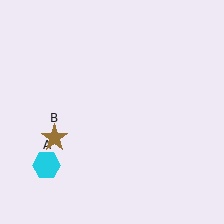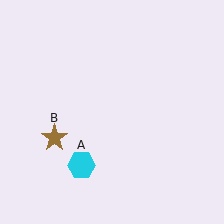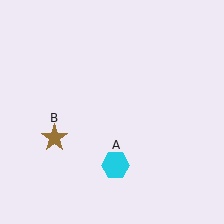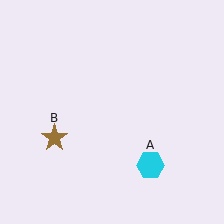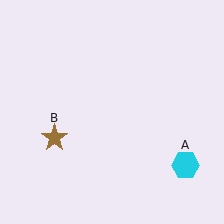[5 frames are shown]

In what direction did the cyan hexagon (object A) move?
The cyan hexagon (object A) moved right.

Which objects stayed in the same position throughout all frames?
Brown star (object B) remained stationary.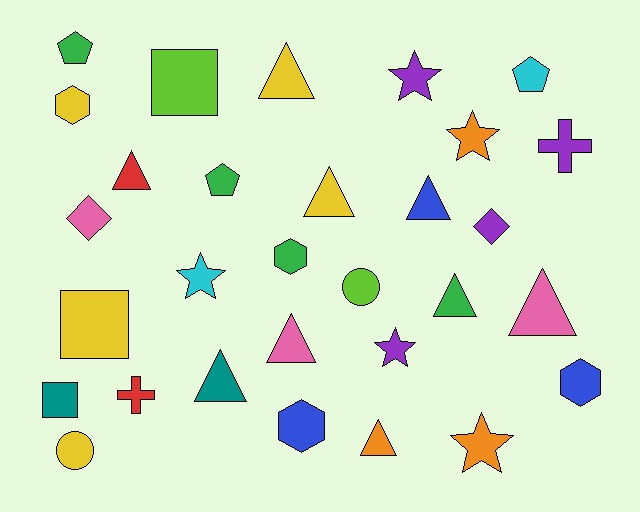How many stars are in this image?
There are 5 stars.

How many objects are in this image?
There are 30 objects.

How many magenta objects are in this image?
There are no magenta objects.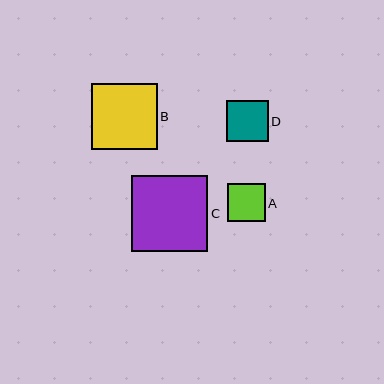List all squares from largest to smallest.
From largest to smallest: C, B, D, A.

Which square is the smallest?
Square A is the smallest with a size of approximately 38 pixels.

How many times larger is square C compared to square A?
Square C is approximately 2.0 times the size of square A.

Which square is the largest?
Square C is the largest with a size of approximately 76 pixels.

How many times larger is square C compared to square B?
Square C is approximately 1.2 times the size of square B.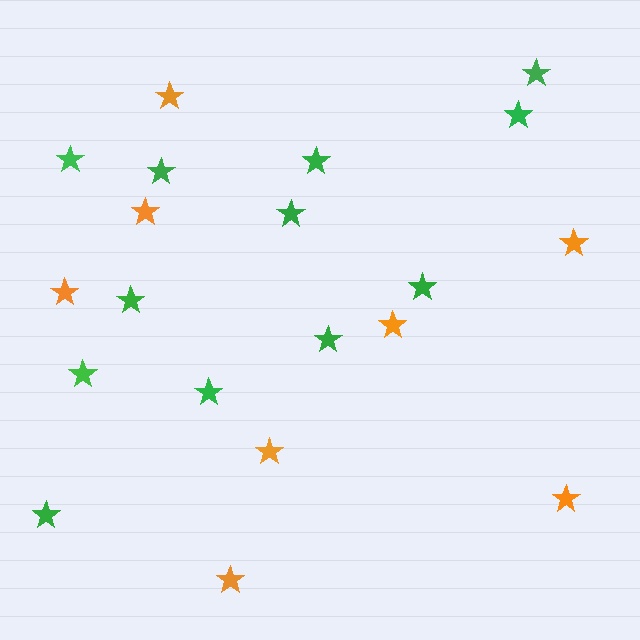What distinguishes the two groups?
There are 2 groups: one group of orange stars (8) and one group of green stars (12).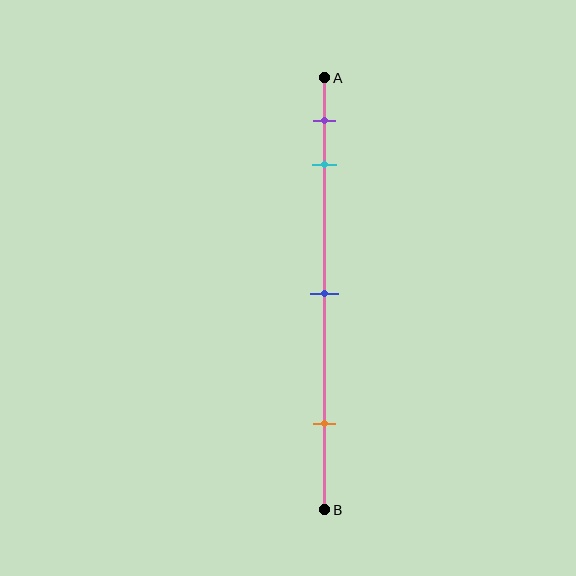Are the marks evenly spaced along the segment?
No, the marks are not evenly spaced.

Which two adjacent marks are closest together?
The purple and cyan marks are the closest adjacent pair.